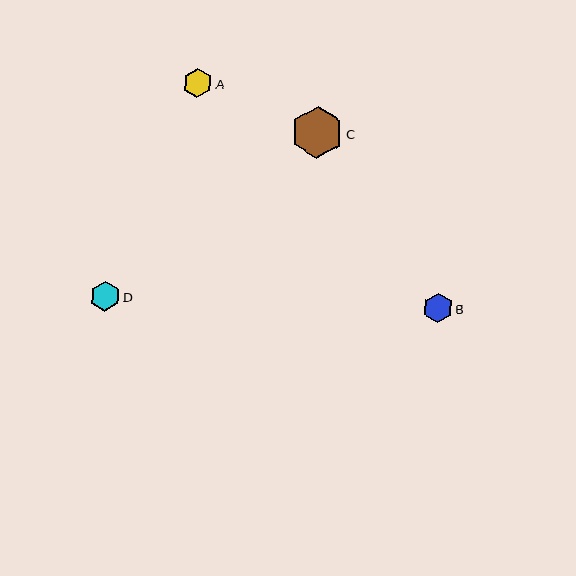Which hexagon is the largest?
Hexagon C is the largest with a size of approximately 52 pixels.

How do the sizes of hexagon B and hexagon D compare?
Hexagon B and hexagon D are approximately the same size.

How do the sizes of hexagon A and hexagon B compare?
Hexagon A and hexagon B are approximately the same size.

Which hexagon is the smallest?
Hexagon D is the smallest with a size of approximately 30 pixels.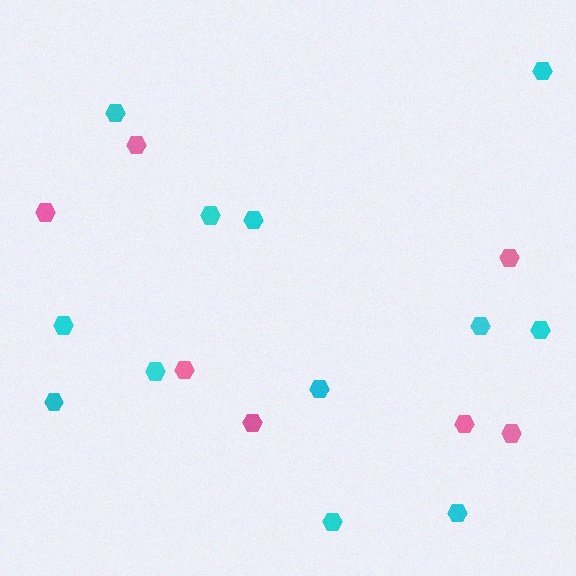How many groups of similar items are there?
There are 2 groups: one group of pink hexagons (7) and one group of cyan hexagons (12).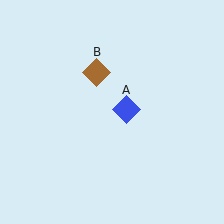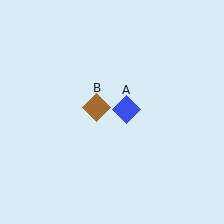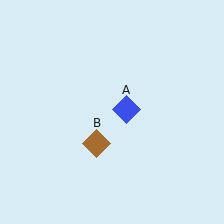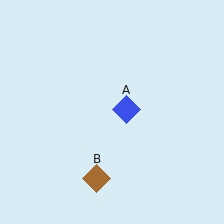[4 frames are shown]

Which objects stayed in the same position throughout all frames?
Blue diamond (object A) remained stationary.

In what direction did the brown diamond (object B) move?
The brown diamond (object B) moved down.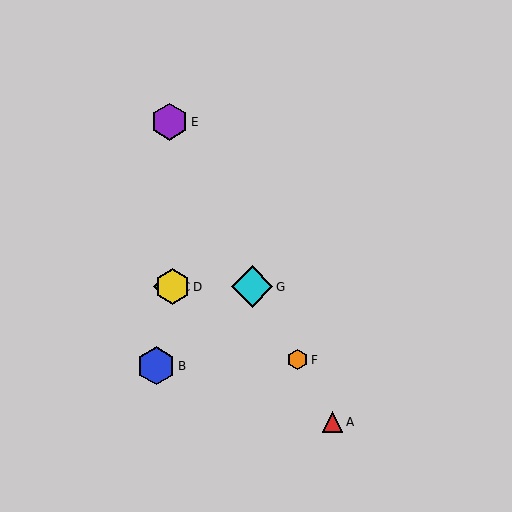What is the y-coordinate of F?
Object F is at y≈360.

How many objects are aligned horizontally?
3 objects (C, D, G) are aligned horizontally.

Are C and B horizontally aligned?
No, C is at y≈287 and B is at y≈366.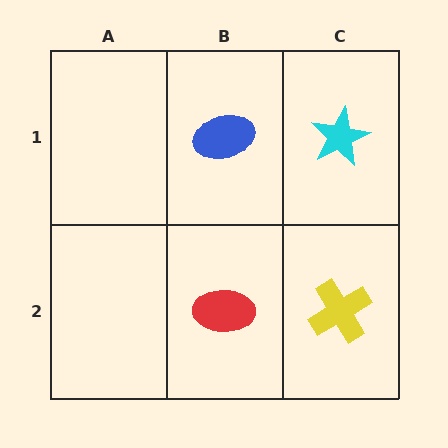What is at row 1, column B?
A blue ellipse.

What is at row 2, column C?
A yellow cross.